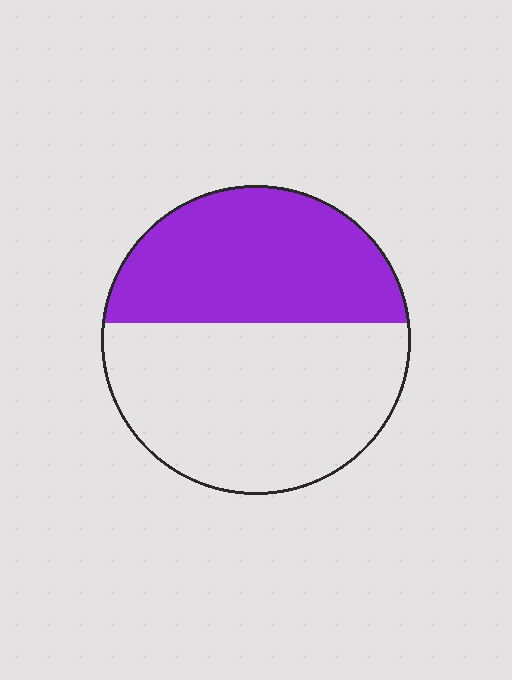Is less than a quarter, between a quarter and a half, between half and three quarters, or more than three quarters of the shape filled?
Between a quarter and a half.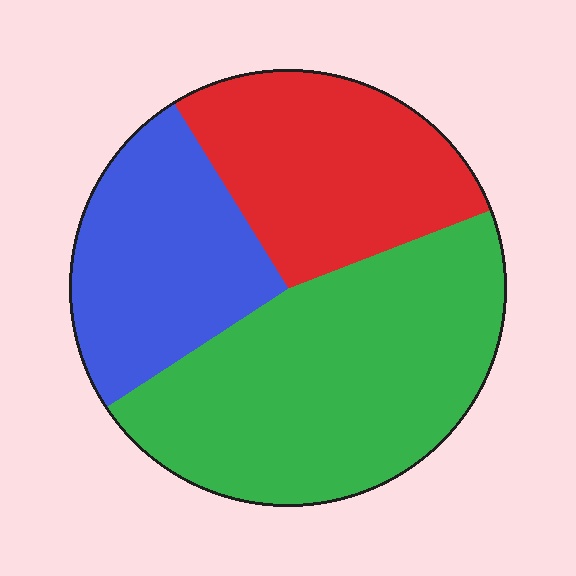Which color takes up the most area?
Green, at roughly 45%.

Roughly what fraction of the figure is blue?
Blue covers 26% of the figure.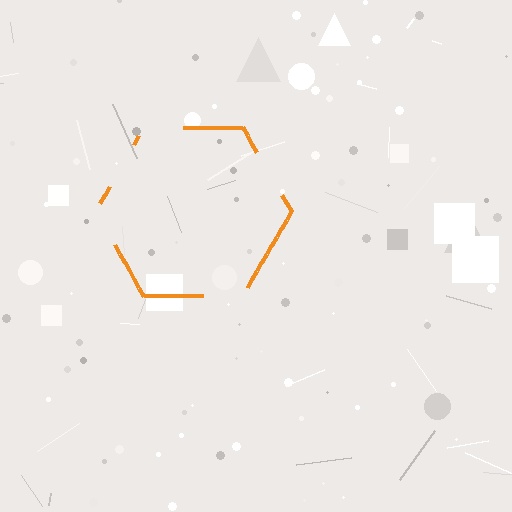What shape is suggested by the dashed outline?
The dashed outline suggests a hexagon.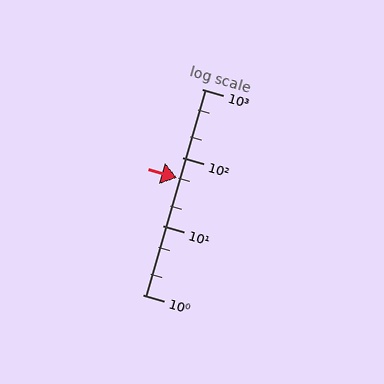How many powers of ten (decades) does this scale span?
The scale spans 3 decades, from 1 to 1000.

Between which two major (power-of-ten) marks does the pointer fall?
The pointer is between 10 and 100.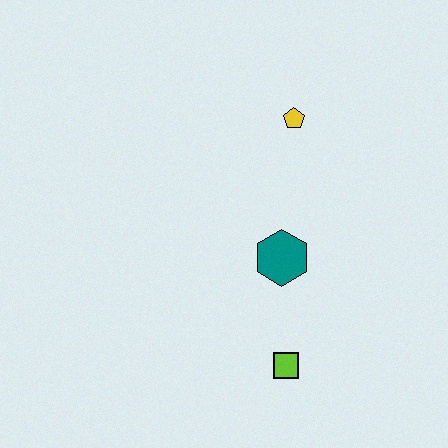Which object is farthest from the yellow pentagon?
The lime square is farthest from the yellow pentagon.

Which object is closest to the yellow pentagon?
The teal hexagon is closest to the yellow pentagon.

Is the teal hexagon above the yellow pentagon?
No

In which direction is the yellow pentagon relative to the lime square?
The yellow pentagon is above the lime square.